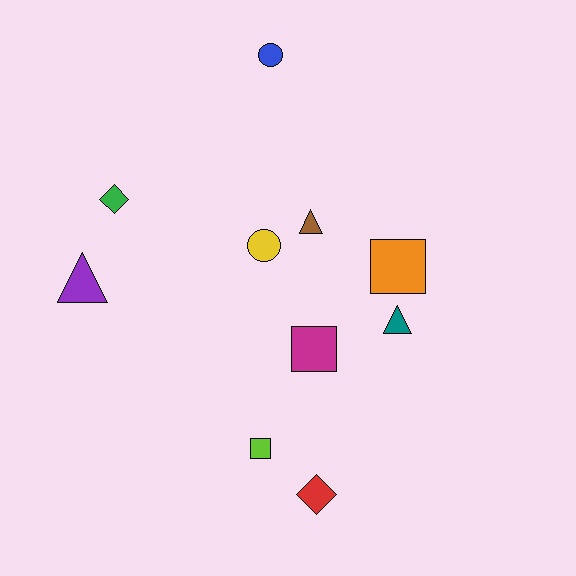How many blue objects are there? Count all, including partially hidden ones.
There is 1 blue object.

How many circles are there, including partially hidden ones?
There are 2 circles.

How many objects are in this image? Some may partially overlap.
There are 10 objects.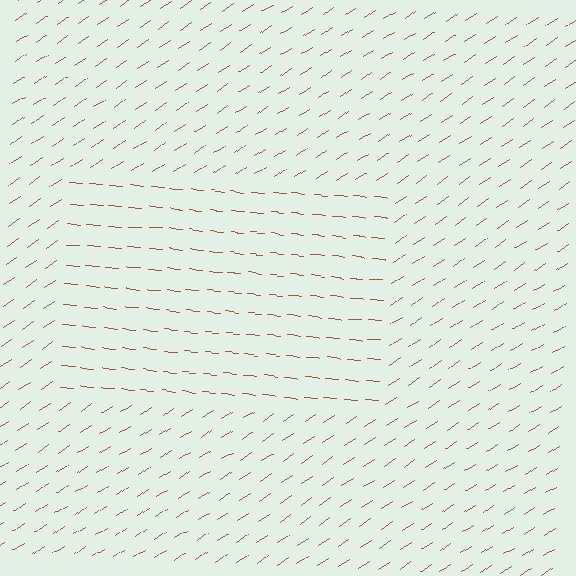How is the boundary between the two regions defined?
The boundary is defined purely by a change in line orientation (approximately 39 degrees difference). All lines are the same color and thickness.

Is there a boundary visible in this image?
Yes, there is a texture boundary formed by a change in line orientation.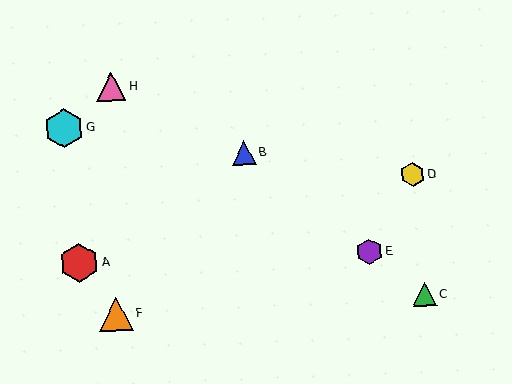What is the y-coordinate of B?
Object B is at y≈153.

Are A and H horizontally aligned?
No, A is at y≈263 and H is at y≈86.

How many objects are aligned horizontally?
2 objects (A, E) are aligned horizontally.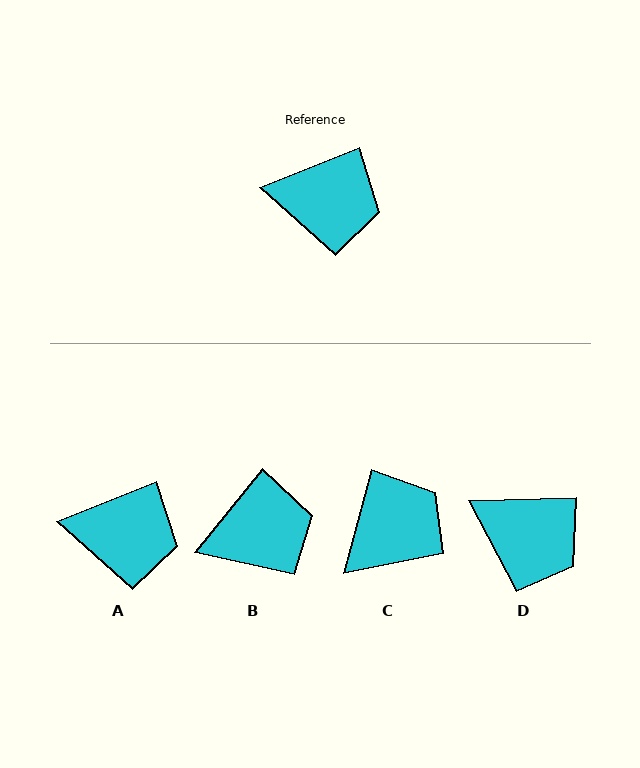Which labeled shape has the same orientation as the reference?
A.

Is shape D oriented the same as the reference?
No, it is off by about 20 degrees.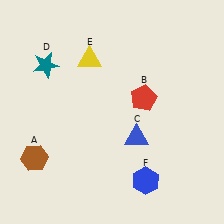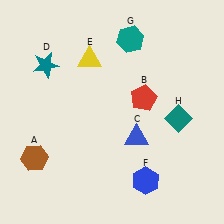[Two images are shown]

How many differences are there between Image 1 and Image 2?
There are 2 differences between the two images.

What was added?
A teal hexagon (G), a teal diamond (H) were added in Image 2.